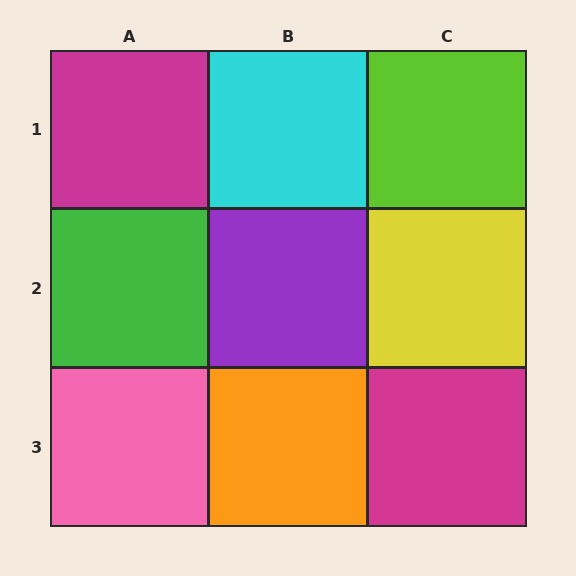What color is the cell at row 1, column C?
Lime.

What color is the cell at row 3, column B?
Orange.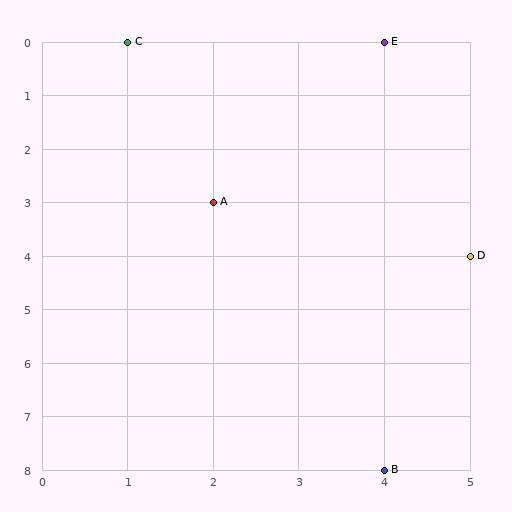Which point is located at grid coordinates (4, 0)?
Point E is at (4, 0).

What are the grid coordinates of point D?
Point D is at grid coordinates (5, 4).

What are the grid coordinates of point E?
Point E is at grid coordinates (4, 0).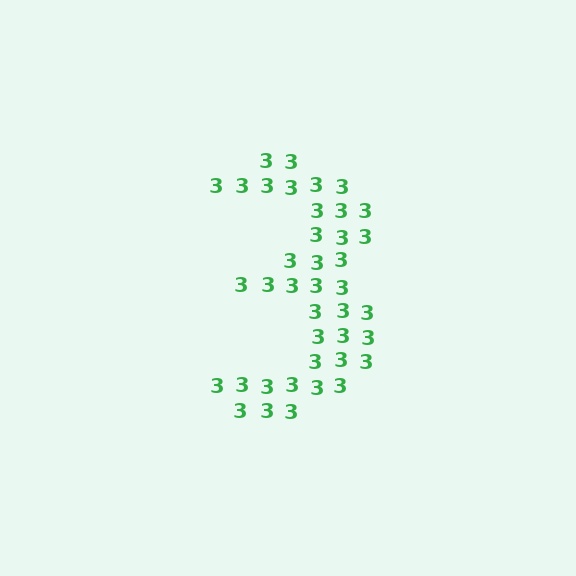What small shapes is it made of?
It is made of small digit 3's.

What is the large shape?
The large shape is the digit 3.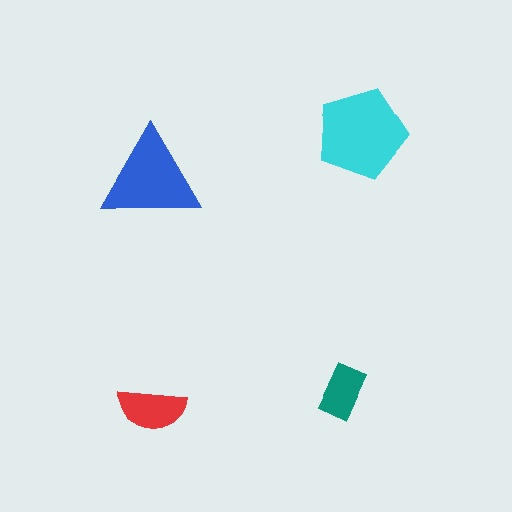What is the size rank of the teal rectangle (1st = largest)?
4th.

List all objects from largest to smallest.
The cyan pentagon, the blue triangle, the red semicircle, the teal rectangle.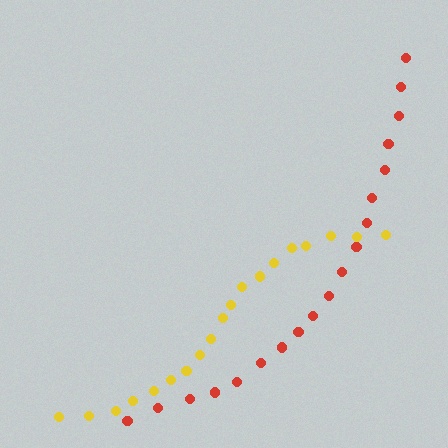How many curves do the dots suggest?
There are 2 distinct paths.